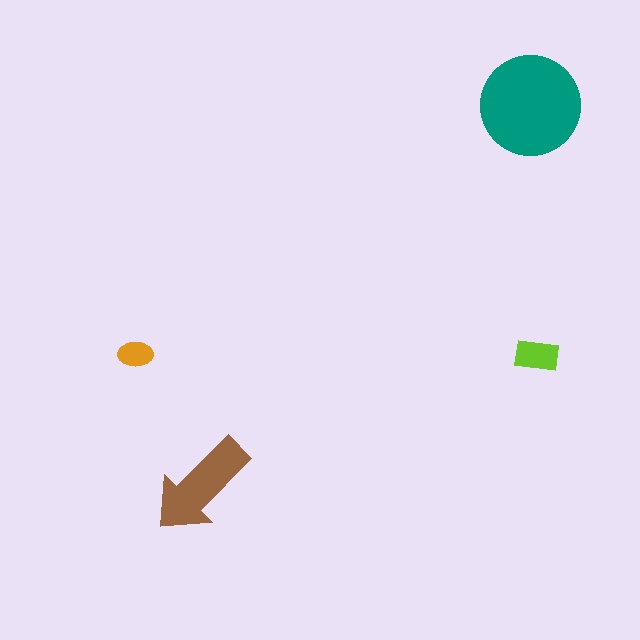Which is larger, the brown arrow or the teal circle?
The teal circle.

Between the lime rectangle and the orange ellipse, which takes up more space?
The lime rectangle.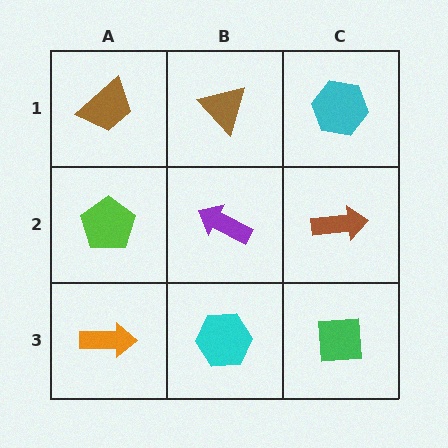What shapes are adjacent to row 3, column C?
A brown arrow (row 2, column C), a cyan hexagon (row 3, column B).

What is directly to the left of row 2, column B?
A lime pentagon.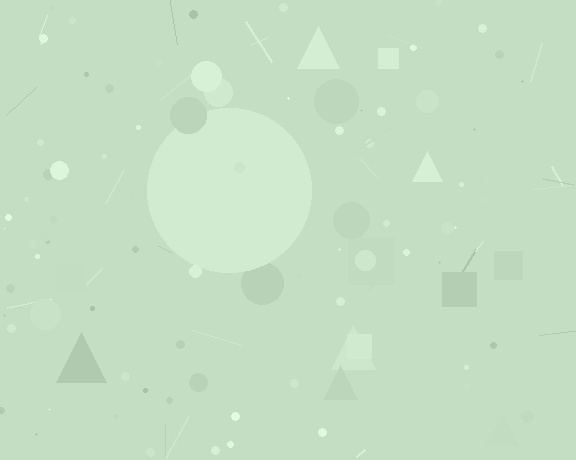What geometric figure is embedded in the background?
A circle is embedded in the background.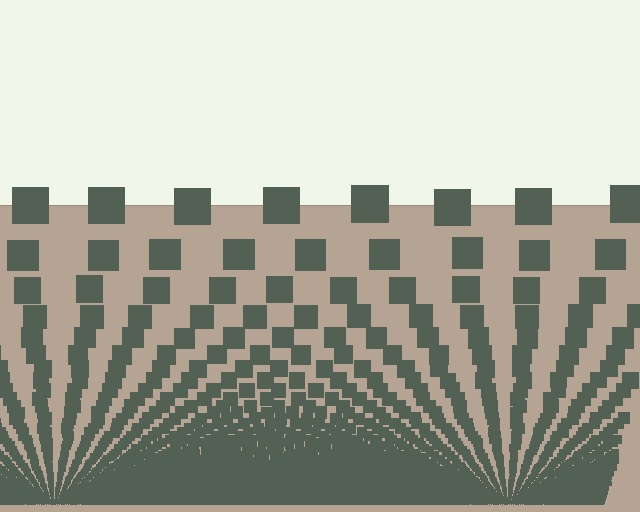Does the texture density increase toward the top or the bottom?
Density increases toward the bottom.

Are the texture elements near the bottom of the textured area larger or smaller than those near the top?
Smaller. The gradient is inverted — elements near the bottom are smaller and denser.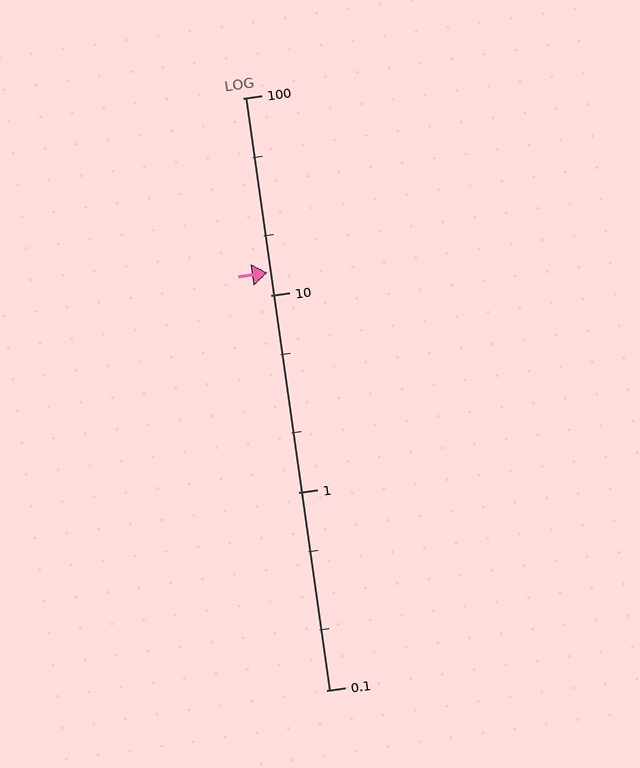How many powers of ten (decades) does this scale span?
The scale spans 3 decades, from 0.1 to 100.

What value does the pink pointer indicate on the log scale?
The pointer indicates approximately 13.